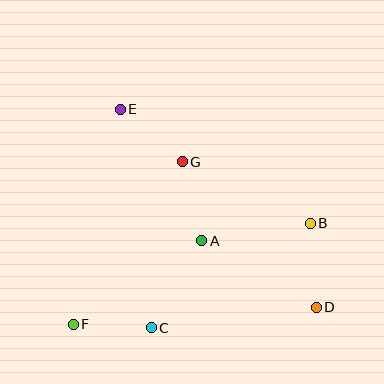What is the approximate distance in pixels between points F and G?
The distance between F and G is approximately 196 pixels.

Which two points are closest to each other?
Points C and F are closest to each other.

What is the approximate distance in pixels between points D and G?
The distance between D and G is approximately 198 pixels.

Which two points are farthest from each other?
Points D and E are farthest from each other.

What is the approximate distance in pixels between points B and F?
The distance between B and F is approximately 257 pixels.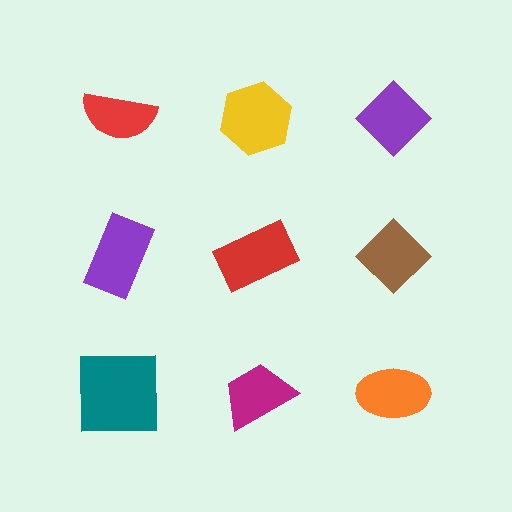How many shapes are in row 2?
3 shapes.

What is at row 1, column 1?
A red semicircle.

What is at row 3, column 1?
A teal square.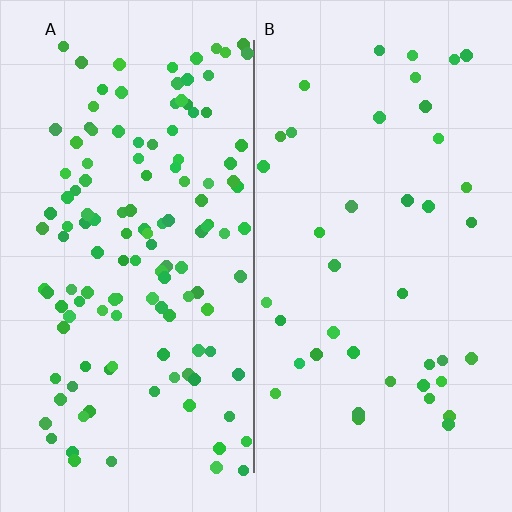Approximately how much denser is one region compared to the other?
Approximately 3.1× — region A over region B.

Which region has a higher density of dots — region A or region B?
A (the left).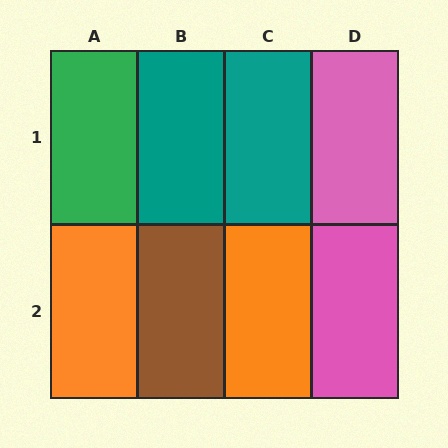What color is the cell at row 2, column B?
Brown.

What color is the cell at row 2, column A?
Orange.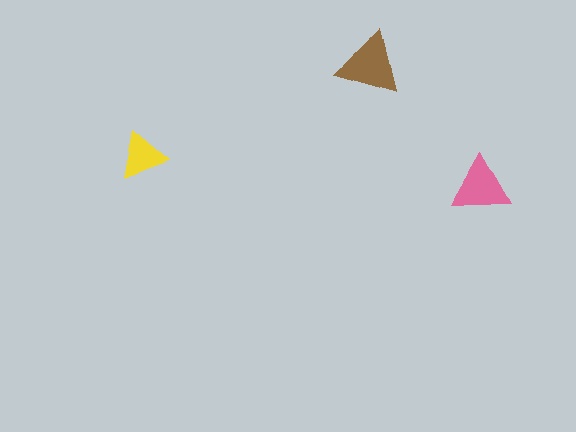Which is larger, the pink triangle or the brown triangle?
The brown one.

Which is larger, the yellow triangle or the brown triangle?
The brown one.